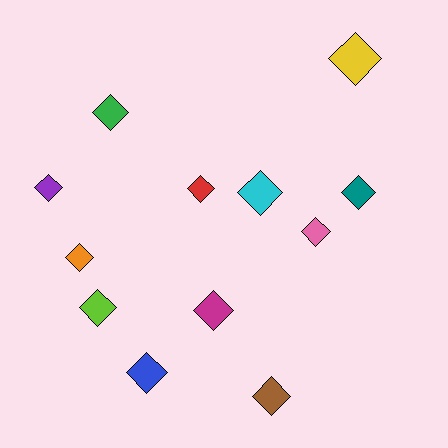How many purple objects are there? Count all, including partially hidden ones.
There is 1 purple object.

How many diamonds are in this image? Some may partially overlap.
There are 12 diamonds.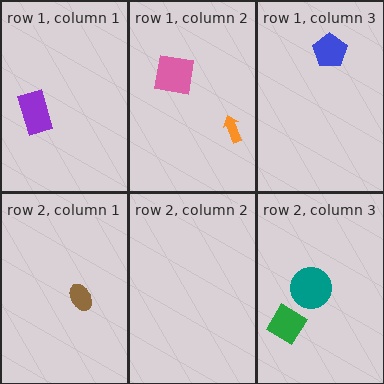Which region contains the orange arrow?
The row 1, column 2 region.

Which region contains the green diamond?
The row 2, column 3 region.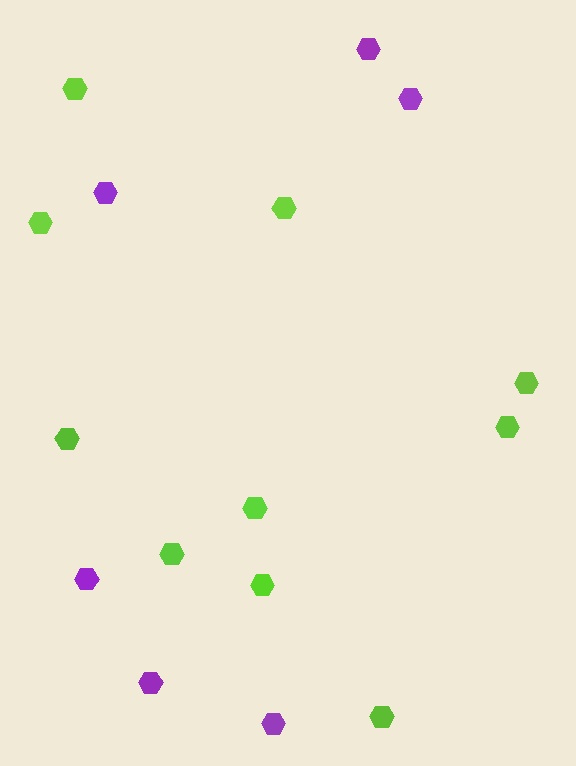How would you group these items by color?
There are 2 groups: one group of lime hexagons (10) and one group of purple hexagons (6).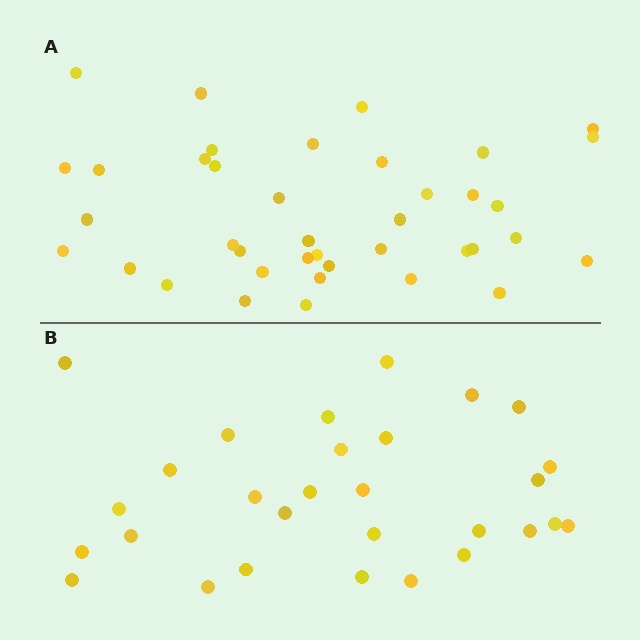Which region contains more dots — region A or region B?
Region A (the top region) has more dots.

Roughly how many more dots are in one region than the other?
Region A has roughly 10 or so more dots than region B.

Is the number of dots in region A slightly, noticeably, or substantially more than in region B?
Region A has noticeably more, but not dramatically so. The ratio is roughly 1.3 to 1.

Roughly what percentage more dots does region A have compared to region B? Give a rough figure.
About 35% more.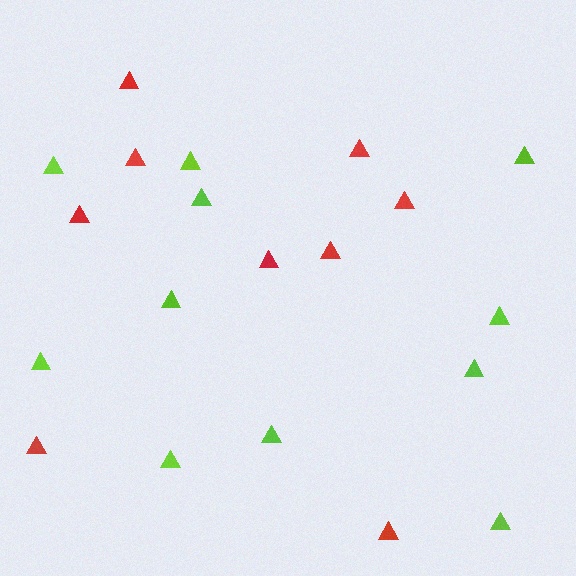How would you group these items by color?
There are 2 groups: one group of lime triangles (11) and one group of red triangles (9).